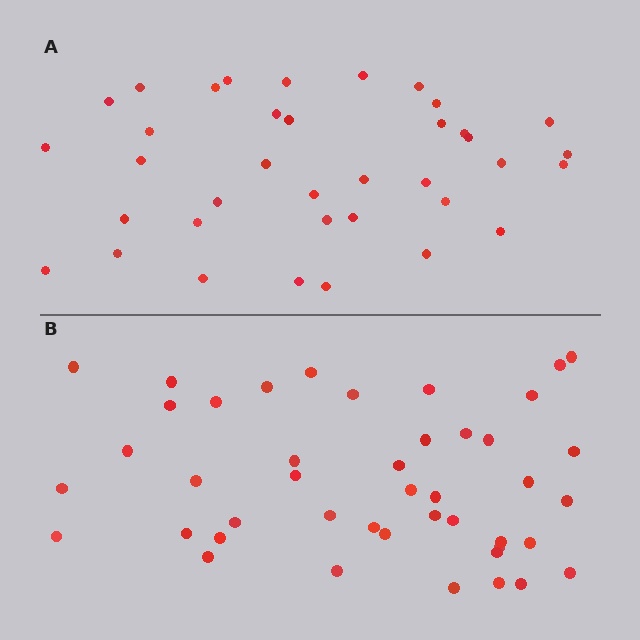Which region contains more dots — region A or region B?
Region B (the bottom region) has more dots.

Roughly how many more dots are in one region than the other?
Region B has roughly 8 or so more dots than region A.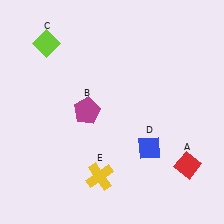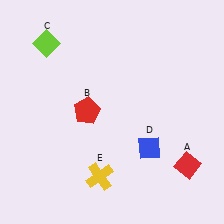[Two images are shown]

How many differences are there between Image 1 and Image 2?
There is 1 difference between the two images.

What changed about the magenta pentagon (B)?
In Image 1, B is magenta. In Image 2, it changed to red.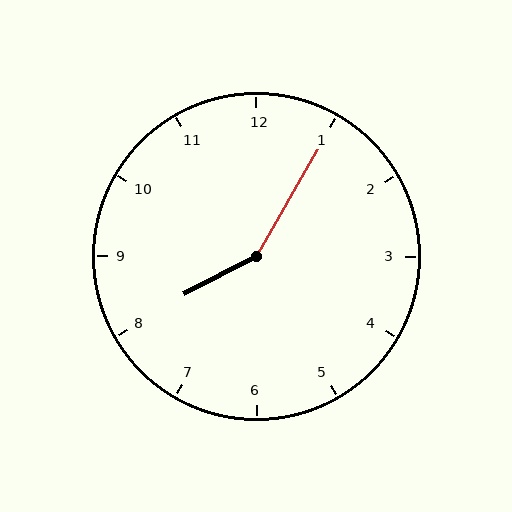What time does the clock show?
8:05.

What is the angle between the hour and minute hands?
Approximately 148 degrees.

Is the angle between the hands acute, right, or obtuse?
It is obtuse.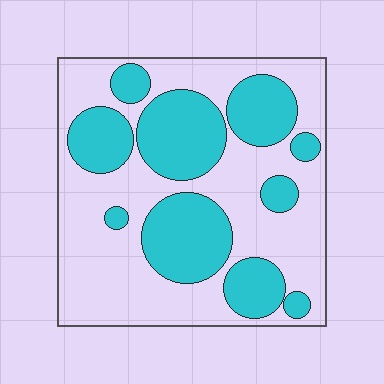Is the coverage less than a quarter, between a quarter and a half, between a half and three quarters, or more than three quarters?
Between a quarter and a half.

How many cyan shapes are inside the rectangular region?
10.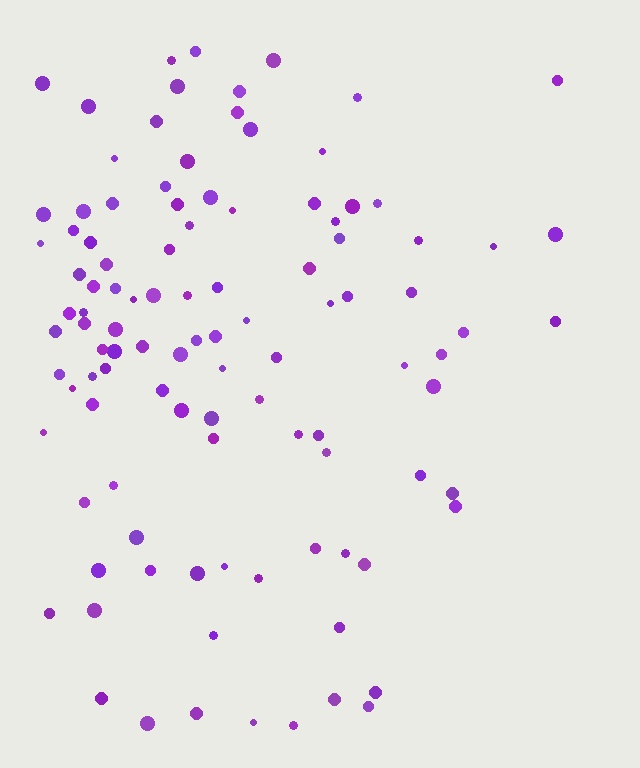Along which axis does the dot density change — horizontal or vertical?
Horizontal.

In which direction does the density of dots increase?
From right to left, with the left side densest.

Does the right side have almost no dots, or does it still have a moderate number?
Still a moderate number, just noticeably fewer than the left.